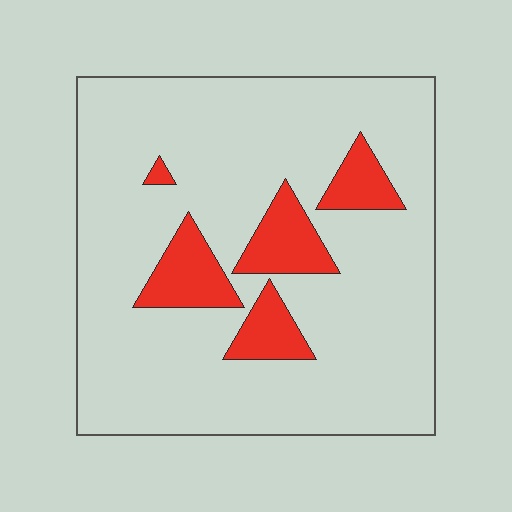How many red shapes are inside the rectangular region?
5.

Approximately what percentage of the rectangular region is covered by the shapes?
Approximately 15%.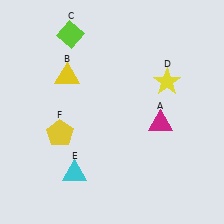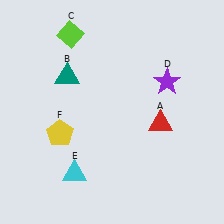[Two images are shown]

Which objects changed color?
A changed from magenta to red. B changed from yellow to teal. D changed from yellow to purple.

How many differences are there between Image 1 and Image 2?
There are 3 differences between the two images.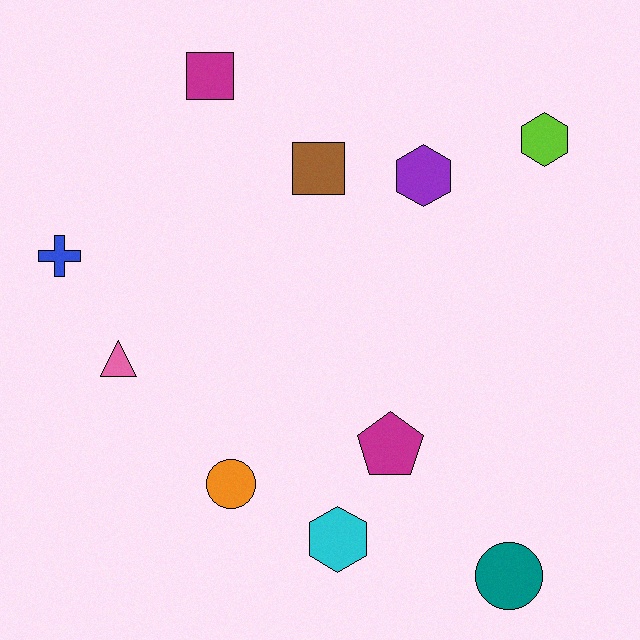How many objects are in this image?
There are 10 objects.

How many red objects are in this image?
There are no red objects.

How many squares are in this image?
There are 2 squares.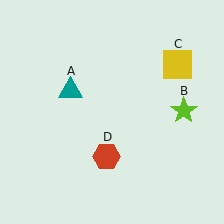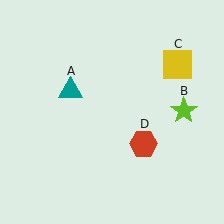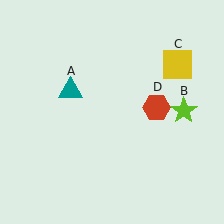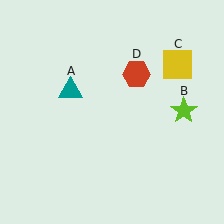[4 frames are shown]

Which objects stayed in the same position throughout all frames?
Teal triangle (object A) and lime star (object B) and yellow square (object C) remained stationary.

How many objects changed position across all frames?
1 object changed position: red hexagon (object D).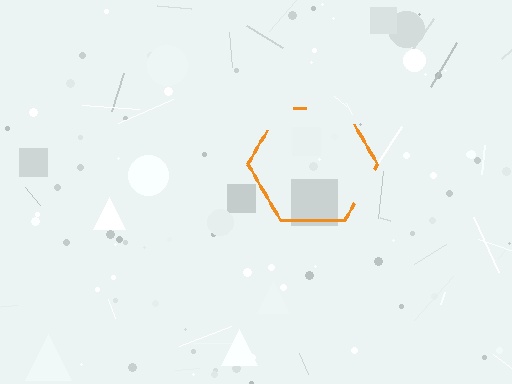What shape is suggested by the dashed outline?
The dashed outline suggests a hexagon.